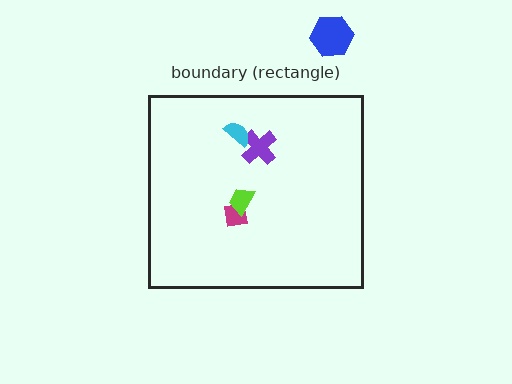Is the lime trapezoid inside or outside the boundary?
Inside.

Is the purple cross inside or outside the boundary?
Inside.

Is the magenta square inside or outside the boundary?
Inside.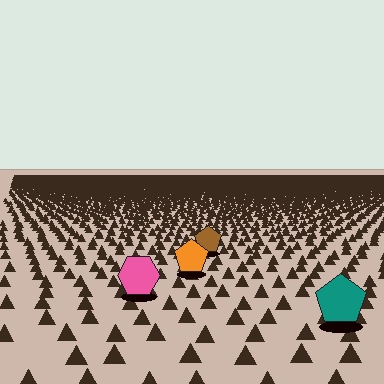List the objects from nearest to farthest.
From nearest to farthest: the teal pentagon, the pink hexagon, the orange pentagon, the brown pentagon.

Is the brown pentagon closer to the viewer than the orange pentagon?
No. The orange pentagon is closer — you can tell from the texture gradient: the ground texture is coarser near it.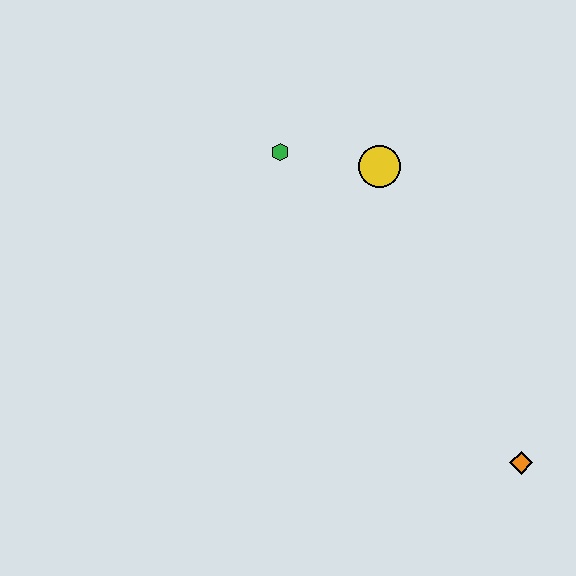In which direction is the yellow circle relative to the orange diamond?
The yellow circle is above the orange diamond.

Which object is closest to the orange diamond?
The yellow circle is closest to the orange diamond.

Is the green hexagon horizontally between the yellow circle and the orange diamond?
No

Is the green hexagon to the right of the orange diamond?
No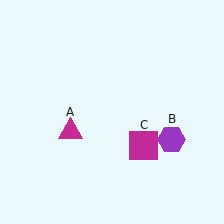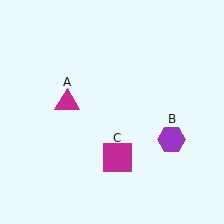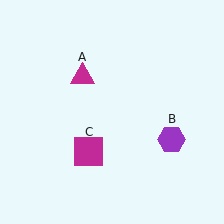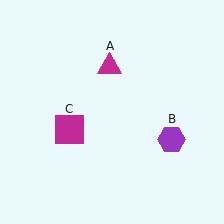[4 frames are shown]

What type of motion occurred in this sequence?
The magenta triangle (object A), magenta square (object C) rotated clockwise around the center of the scene.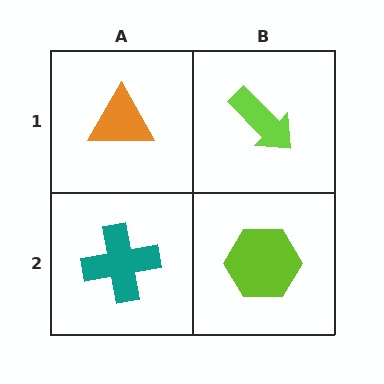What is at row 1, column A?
An orange triangle.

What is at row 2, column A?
A teal cross.